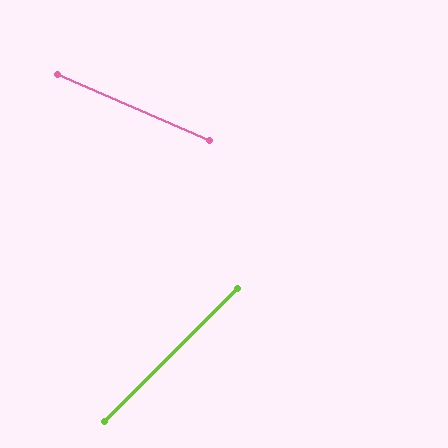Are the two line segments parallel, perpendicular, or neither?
Neither parallel nor perpendicular — they differ by about 68°.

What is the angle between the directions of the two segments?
Approximately 68 degrees.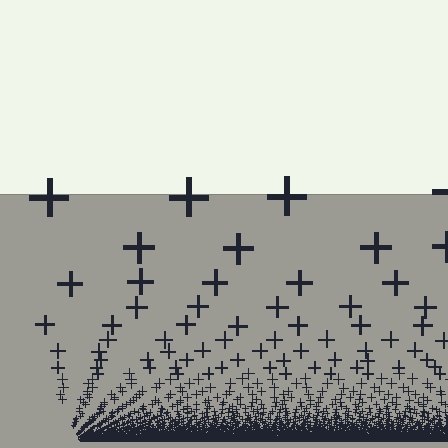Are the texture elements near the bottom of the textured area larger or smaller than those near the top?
Smaller. The gradient is inverted — elements near the bottom are smaller and denser.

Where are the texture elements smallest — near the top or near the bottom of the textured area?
Near the bottom.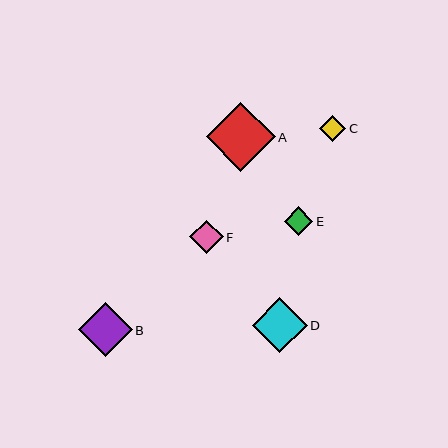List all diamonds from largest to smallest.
From largest to smallest: A, D, B, F, E, C.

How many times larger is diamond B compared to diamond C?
Diamond B is approximately 2.1 times the size of diamond C.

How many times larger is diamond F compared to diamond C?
Diamond F is approximately 1.3 times the size of diamond C.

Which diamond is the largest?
Diamond A is the largest with a size of approximately 68 pixels.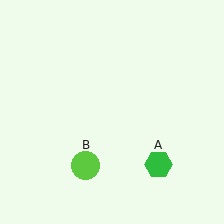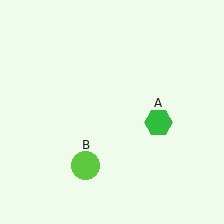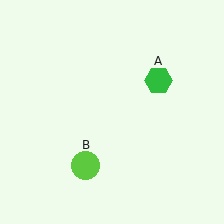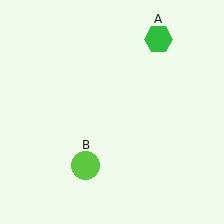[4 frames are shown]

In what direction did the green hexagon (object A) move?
The green hexagon (object A) moved up.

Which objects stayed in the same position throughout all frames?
Lime circle (object B) remained stationary.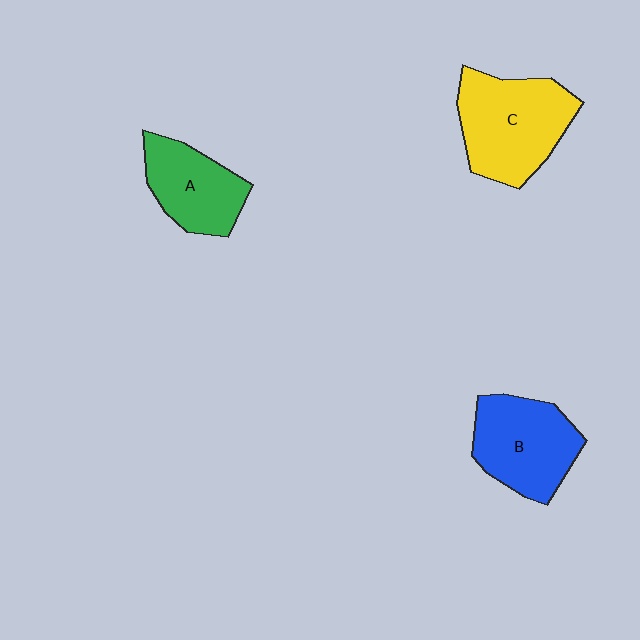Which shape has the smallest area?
Shape A (green).